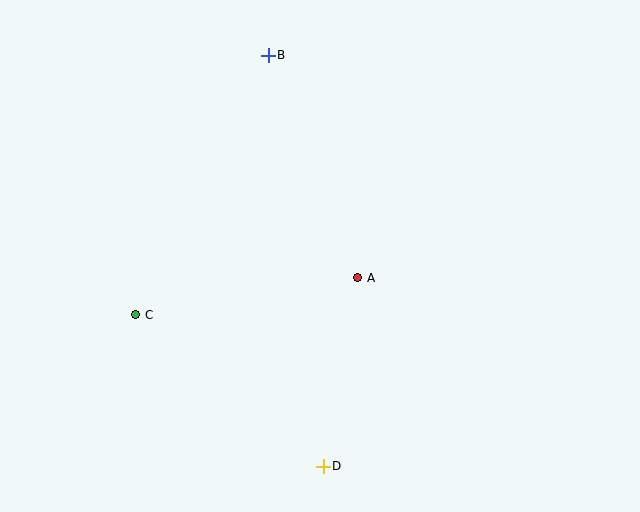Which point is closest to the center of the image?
Point A at (358, 278) is closest to the center.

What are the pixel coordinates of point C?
Point C is at (136, 315).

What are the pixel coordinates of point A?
Point A is at (358, 278).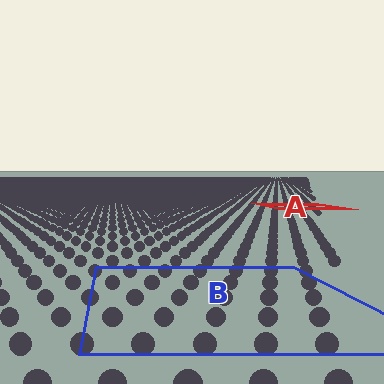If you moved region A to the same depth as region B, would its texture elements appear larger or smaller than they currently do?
They would appear larger. At a closer depth, the same texture elements are projected at a bigger on-screen size.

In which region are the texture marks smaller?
The texture marks are smaller in region A, because it is farther away.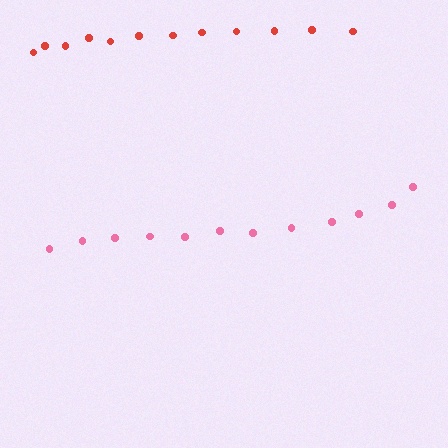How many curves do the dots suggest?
There are 2 distinct paths.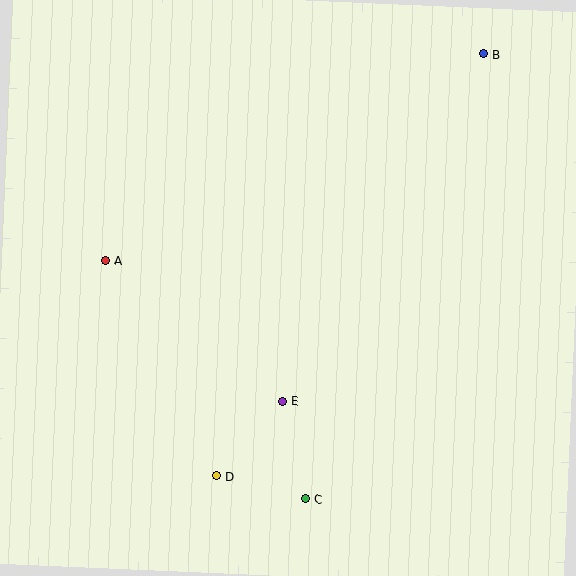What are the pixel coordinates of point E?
Point E is at (282, 401).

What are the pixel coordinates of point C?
Point C is at (305, 498).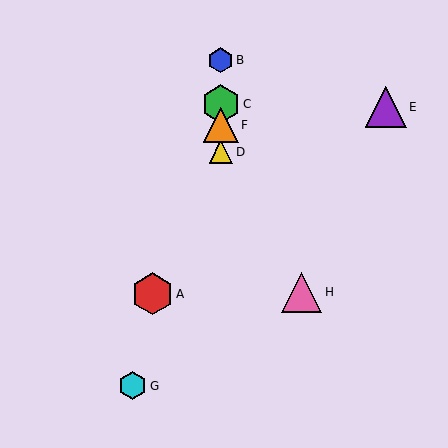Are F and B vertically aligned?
Yes, both are at x≈221.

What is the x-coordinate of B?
Object B is at x≈221.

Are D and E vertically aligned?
No, D is at x≈221 and E is at x≈386.